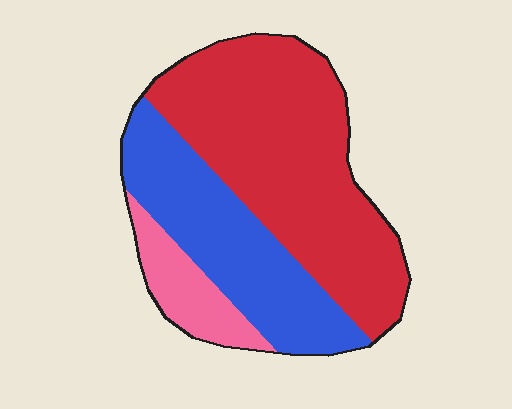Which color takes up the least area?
Pink, at roughly 10%.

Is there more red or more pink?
Red.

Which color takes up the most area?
Red, at roughly 55%.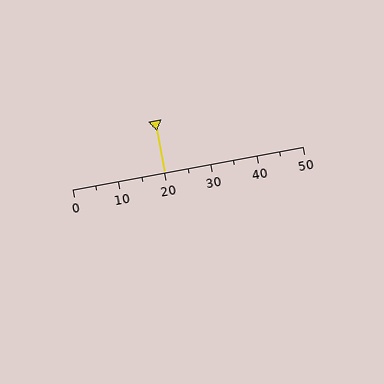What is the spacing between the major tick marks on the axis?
The major ticks are spaced 10 apart.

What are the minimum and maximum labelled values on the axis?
The axis runs from 0 to 50.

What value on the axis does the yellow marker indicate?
The marker indicates approximately 20.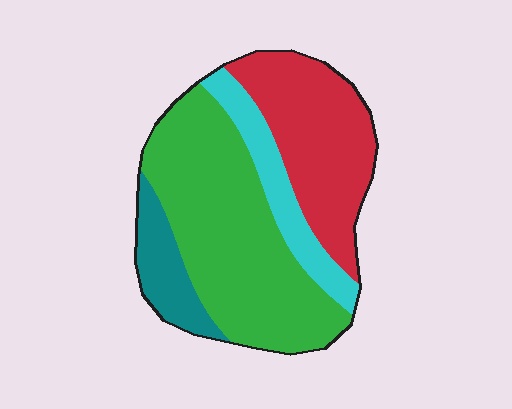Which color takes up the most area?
Green, at roughly 45%.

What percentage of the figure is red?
Red covers 29% of the figure.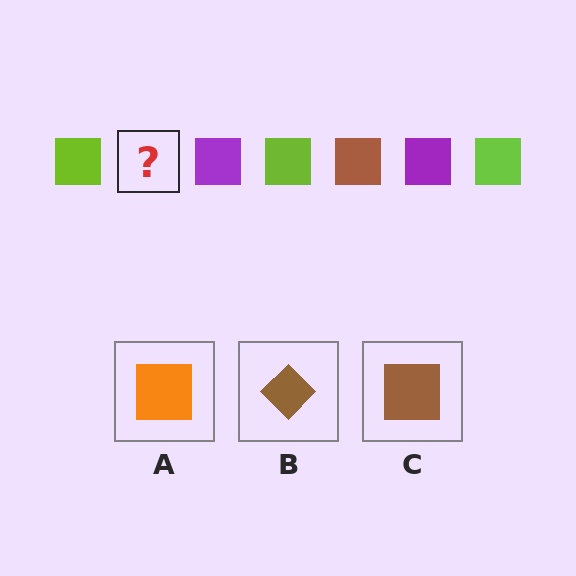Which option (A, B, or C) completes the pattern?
C.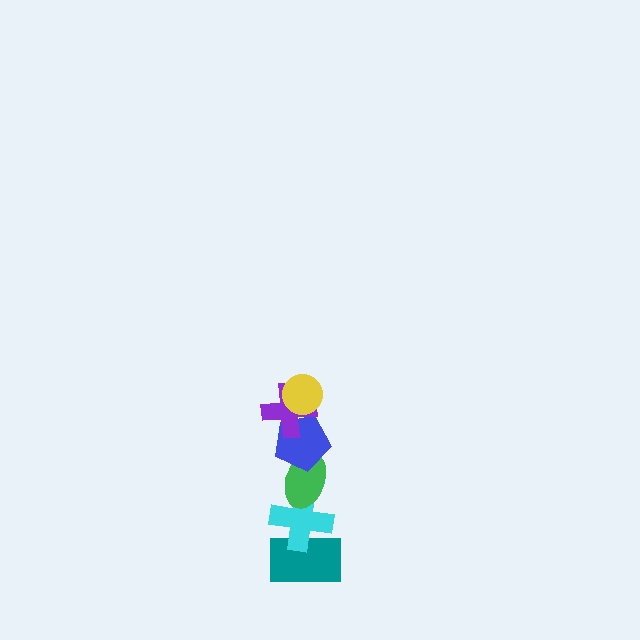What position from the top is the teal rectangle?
The teal rectangle is 6th from the top.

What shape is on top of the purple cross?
The yellow circle is on top of the purple cross.